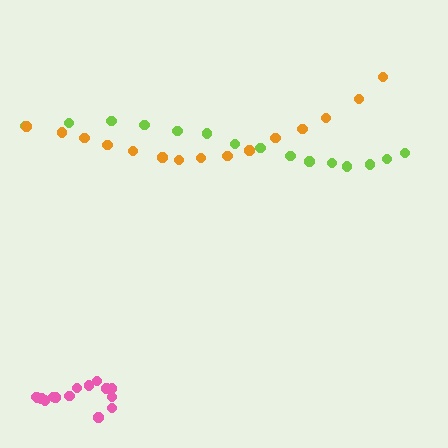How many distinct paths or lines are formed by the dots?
There are 3 distinct paths.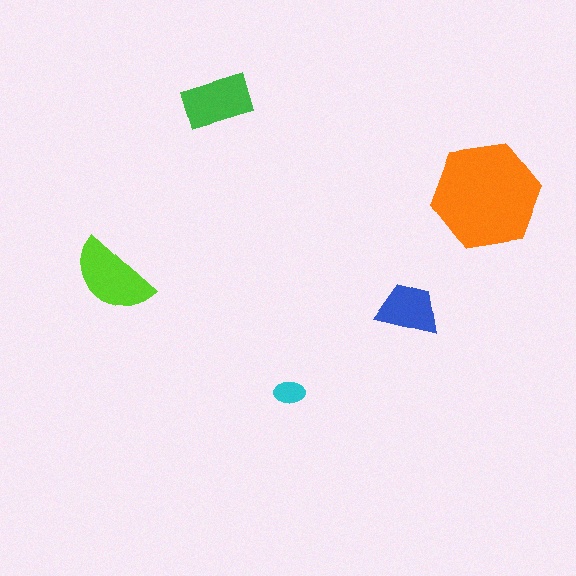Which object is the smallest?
The cyan ellipse.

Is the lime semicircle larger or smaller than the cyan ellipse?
Larger.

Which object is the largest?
The orange hexagon.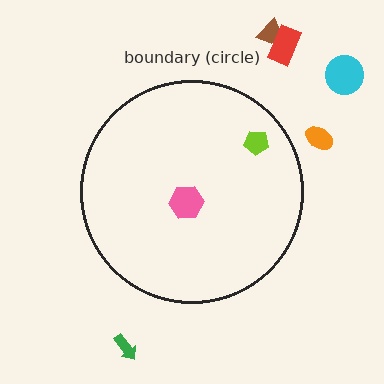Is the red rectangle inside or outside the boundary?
Outside.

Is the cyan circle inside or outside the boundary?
Outside.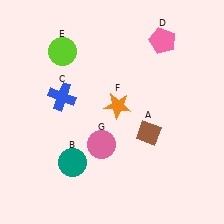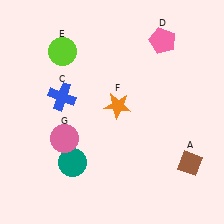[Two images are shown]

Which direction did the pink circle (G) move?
The pink circle (G) moved left.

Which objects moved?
The objects that moved are: the brown diamond (A), the pink circle (G).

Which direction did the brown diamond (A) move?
The brown diamond (A) moved right.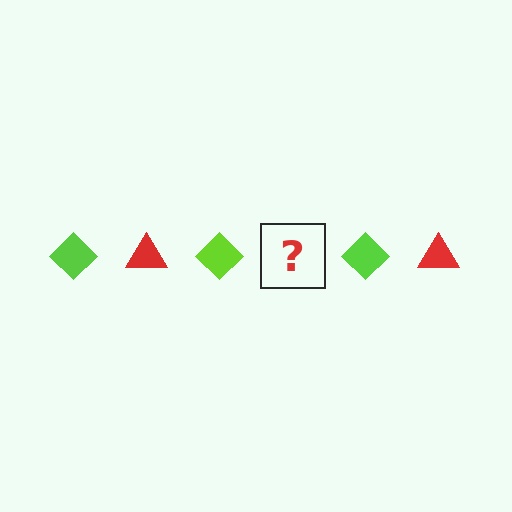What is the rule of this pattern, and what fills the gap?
The rule is that the pattern alternates between lime diamond and red triangle. The gap should be filled with a red triangle.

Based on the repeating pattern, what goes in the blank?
The blank should be a red triangle.